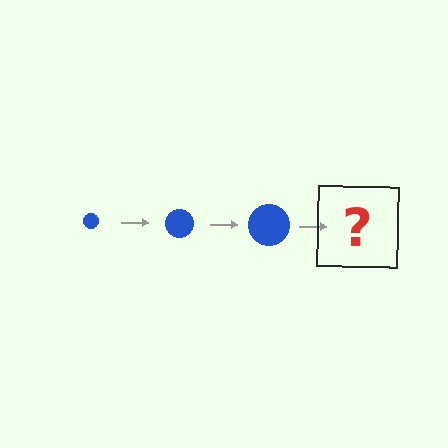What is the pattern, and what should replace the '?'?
The pattern is that the circle gets progressively larger each step. The '?' should be a blue circle, larger than the previous one.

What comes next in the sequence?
The next element should be a blue circle, larger than the previous one.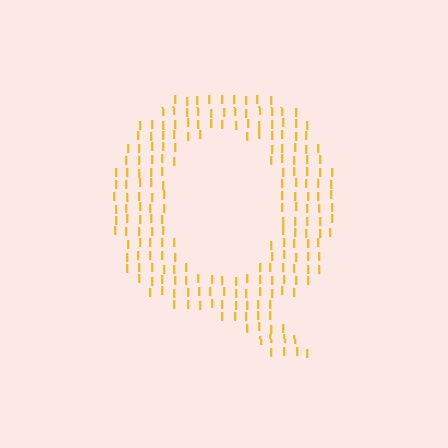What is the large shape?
The large shape is the letter Q.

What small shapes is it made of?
It is made of small letter I's.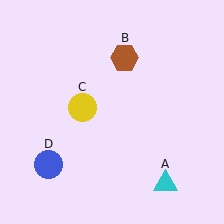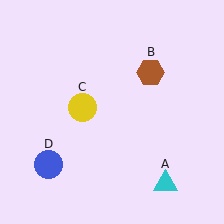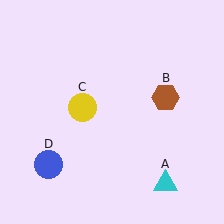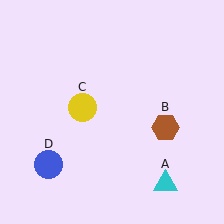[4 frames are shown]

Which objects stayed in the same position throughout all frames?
Cyan triangle (object A) and yellow circle (object C) and blue circle (object D) remained stationary.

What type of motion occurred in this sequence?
The brown hexagon (object B) rotated clockwise around the center of the scene.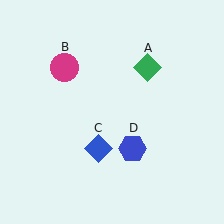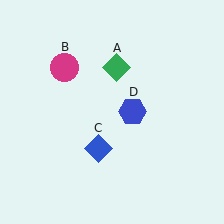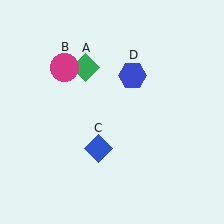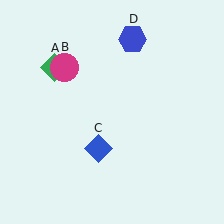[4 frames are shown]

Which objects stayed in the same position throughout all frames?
Magenta circle (object B) and blue diamond (object C) remained stationary.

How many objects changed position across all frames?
2 objects changed position: green diamond (object A), blue hexagon (object D).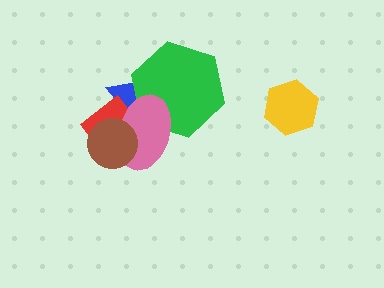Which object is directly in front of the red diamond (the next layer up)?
The pink ellipse is directly in front of the red diamond.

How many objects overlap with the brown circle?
2 objects overlap with the brown circle.